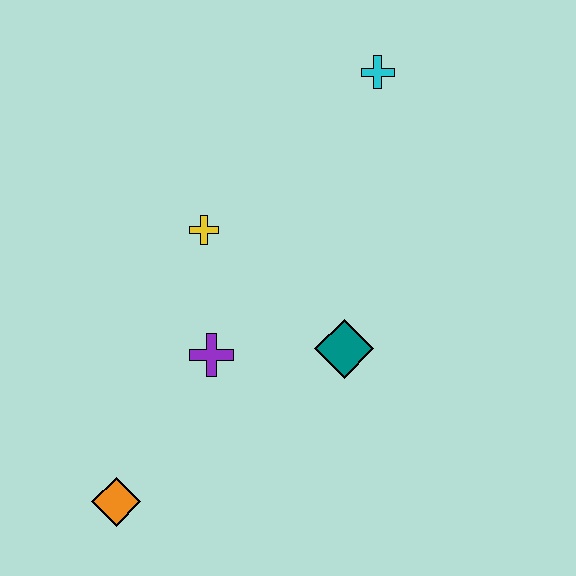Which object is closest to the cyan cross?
The yellow cross is closest to the cyan cross.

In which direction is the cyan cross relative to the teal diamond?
The cyan cross is above the teal diamond.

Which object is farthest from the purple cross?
The cyan cross is farthest from the purple cross.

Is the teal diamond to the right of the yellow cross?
Yes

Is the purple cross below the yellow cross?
Yes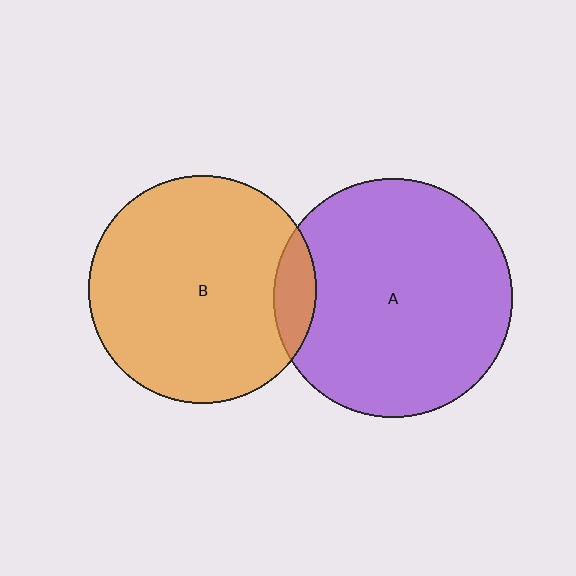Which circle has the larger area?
Circle A (purple).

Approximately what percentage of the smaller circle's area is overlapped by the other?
Approximately 10%.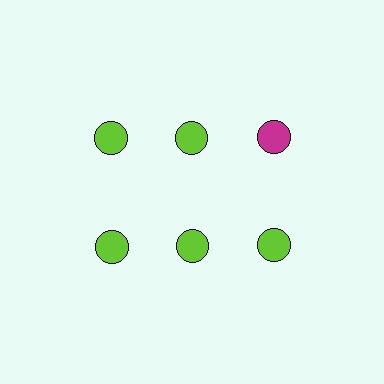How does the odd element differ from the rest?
It has a different color: magenta instead of lime.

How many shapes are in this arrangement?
There are 6 shapes arranged in a grid pattern.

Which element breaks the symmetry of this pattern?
The magenta circle in the top row, center column breaks the symmetry. All other shapes are lime circles.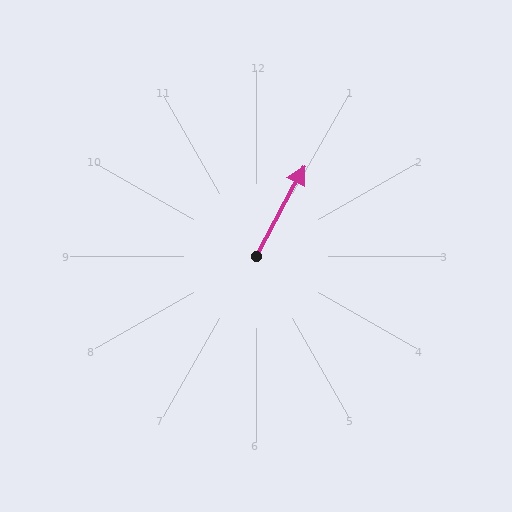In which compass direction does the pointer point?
Northeast.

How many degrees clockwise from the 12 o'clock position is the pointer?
Approximately 28 degrees.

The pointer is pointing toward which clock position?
Roughly 1 o'clock.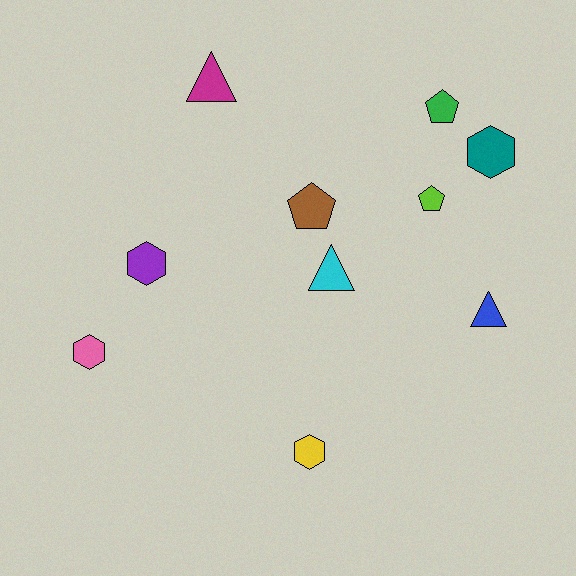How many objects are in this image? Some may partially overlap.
There are 10 objects.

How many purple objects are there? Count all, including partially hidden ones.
There is 1 purple object.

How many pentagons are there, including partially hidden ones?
There are 3 pentagons.